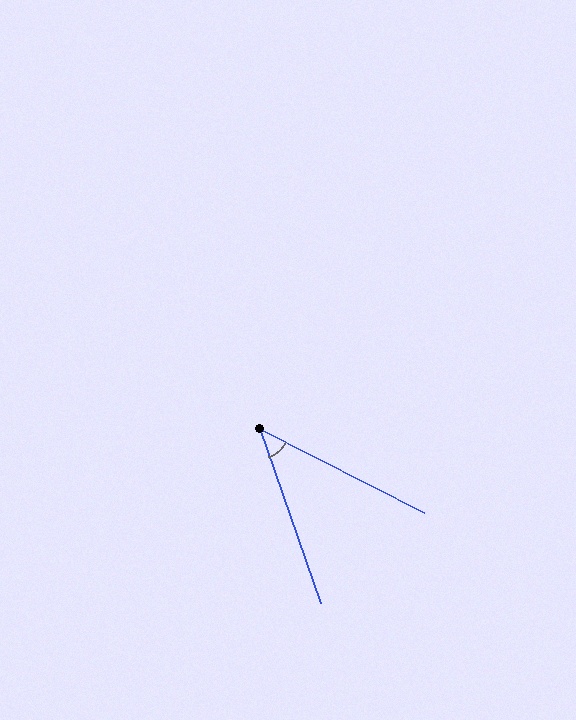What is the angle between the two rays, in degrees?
Approximately 44 degrees.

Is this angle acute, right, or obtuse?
It is acute.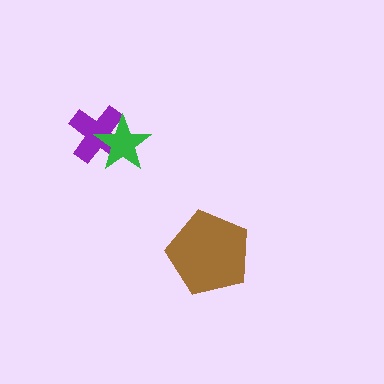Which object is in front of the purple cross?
The green star is in front of the purple cross.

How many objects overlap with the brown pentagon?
0 objects overlap with the brown pentagon.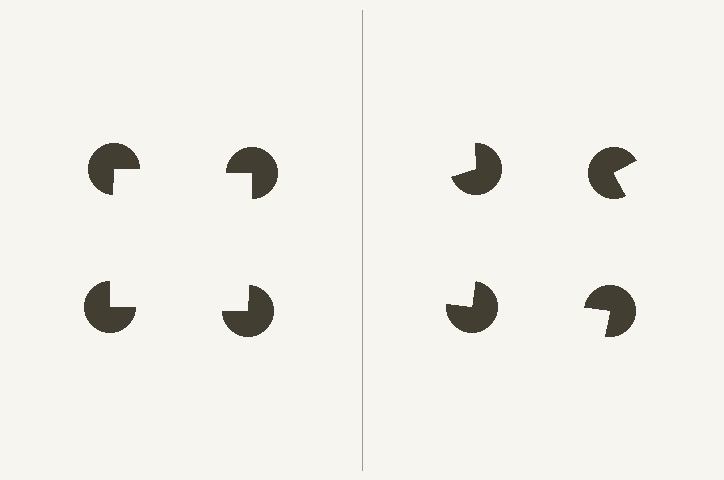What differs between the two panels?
The pac-man discs are positioned identically on both sides; only the wedge orientations differ. On the left they align to a square; on the right they are misaligned.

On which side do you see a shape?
An illusory square appears on the left side. On the right side the wedge cuts are rotated, so no coherent shape forms.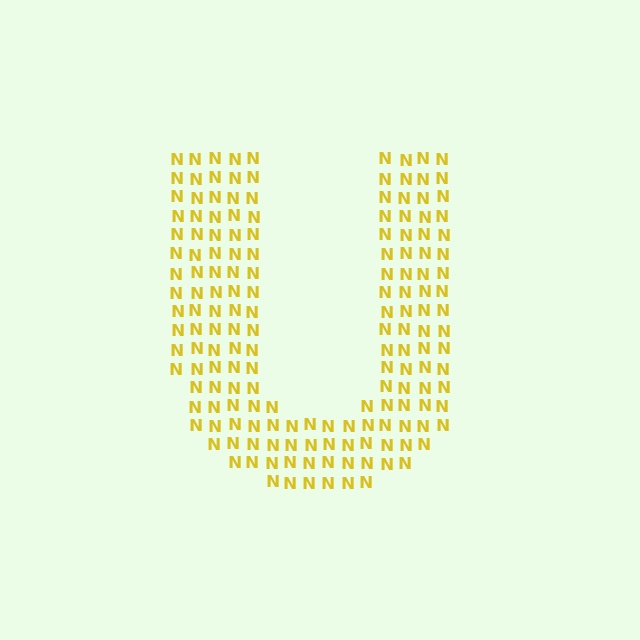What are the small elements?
The small elements are letter N's.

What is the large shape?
The large shape is the letter U.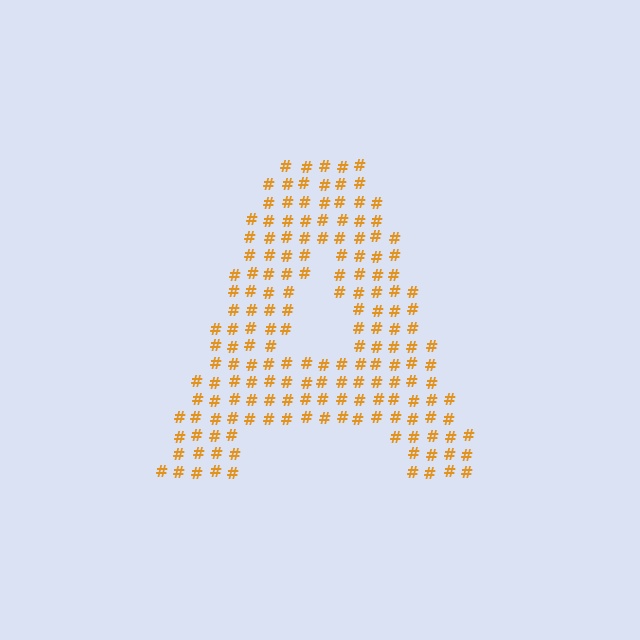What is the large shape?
The large shape is the letter A.